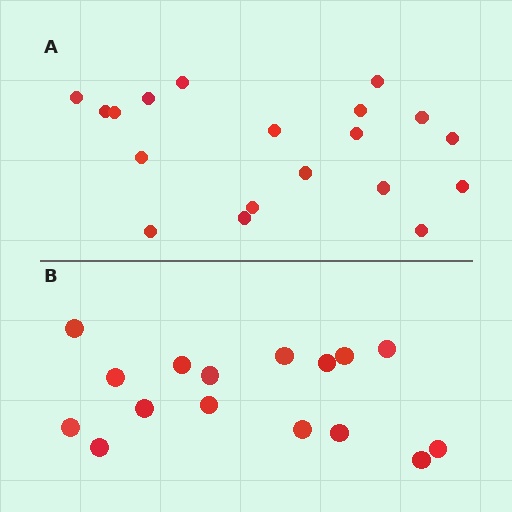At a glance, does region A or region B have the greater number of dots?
Region A (the top region) has more dots.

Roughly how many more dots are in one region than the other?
Region A has just a few more — roughly 2 or 3 more dots than region B.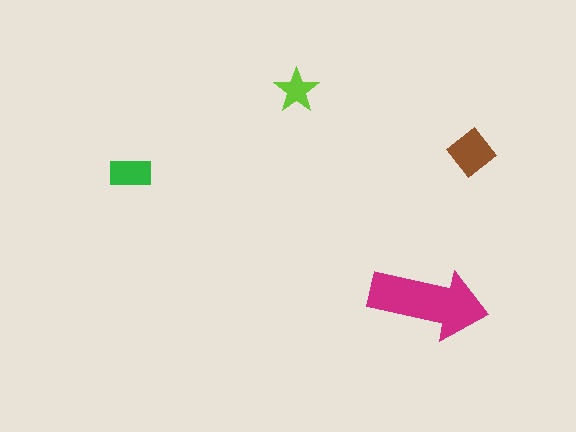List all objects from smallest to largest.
The lime star, the green rectangle, the brown diamond, the magenta arrow.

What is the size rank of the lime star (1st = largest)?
4th.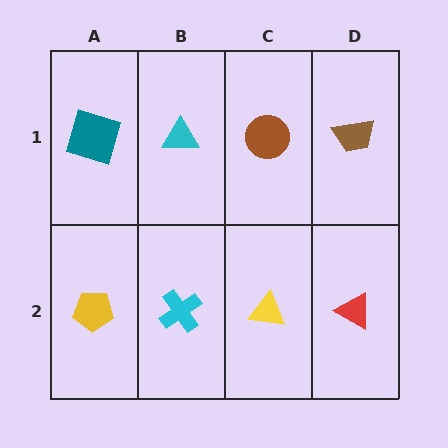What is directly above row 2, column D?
A brown trapezoid.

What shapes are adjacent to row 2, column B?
A cyan triangle (row 1, column B), a yellow pentagon (row 2, column A), a yellow triangle (row 2, column C).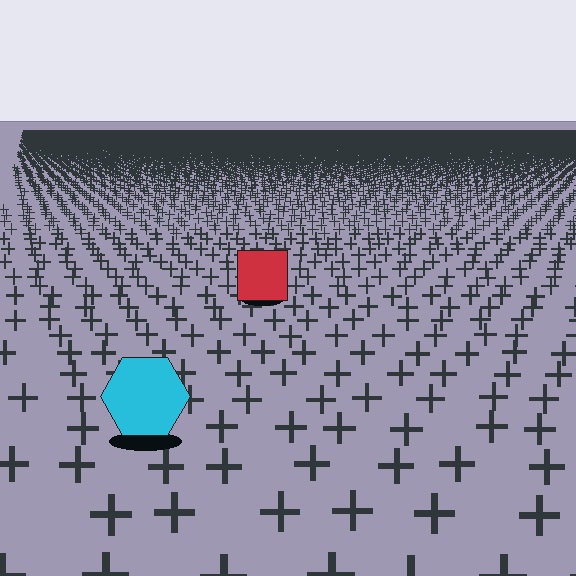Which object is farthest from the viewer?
The red square is farthest from the viewer. It appears smaller and the ground texture around it is denser.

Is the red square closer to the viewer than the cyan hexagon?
No. The cyan hexagon is closer — you can tell from the texture gradient: the ground texture is coarser near it.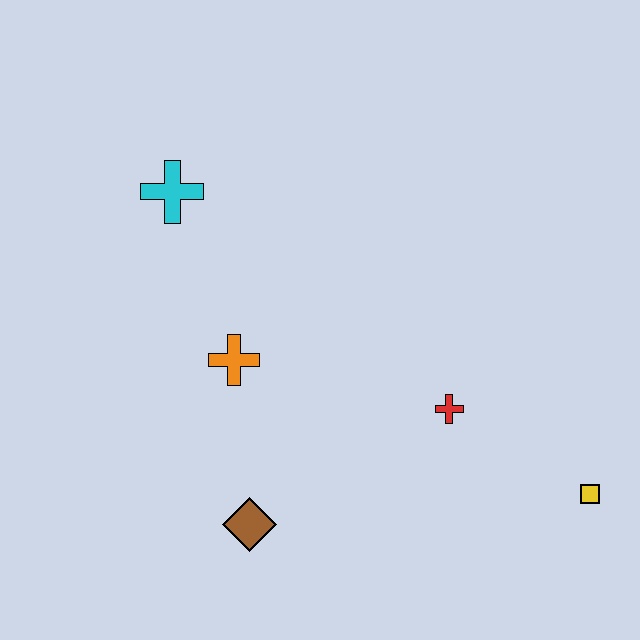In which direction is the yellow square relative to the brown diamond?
The yellow square is to the right of the brown diamond.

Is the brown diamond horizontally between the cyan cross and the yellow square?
Yes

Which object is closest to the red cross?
The yellow square is closest to the red cross.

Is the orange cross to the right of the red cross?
No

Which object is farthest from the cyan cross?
The yellow square is farthest from the cyan cross.